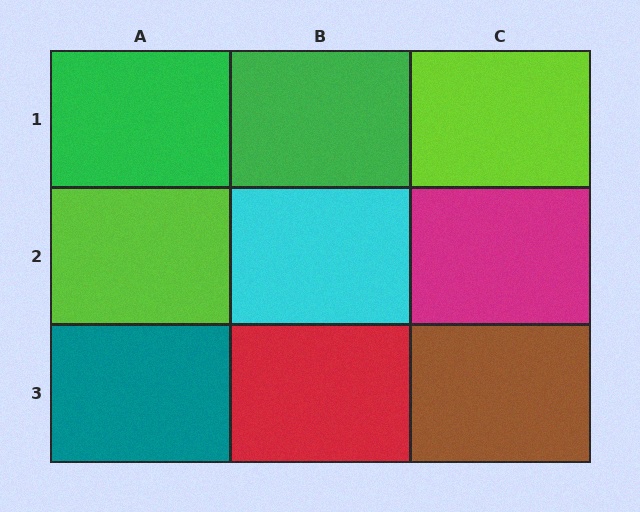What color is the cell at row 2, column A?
Lime.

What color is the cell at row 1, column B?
Green.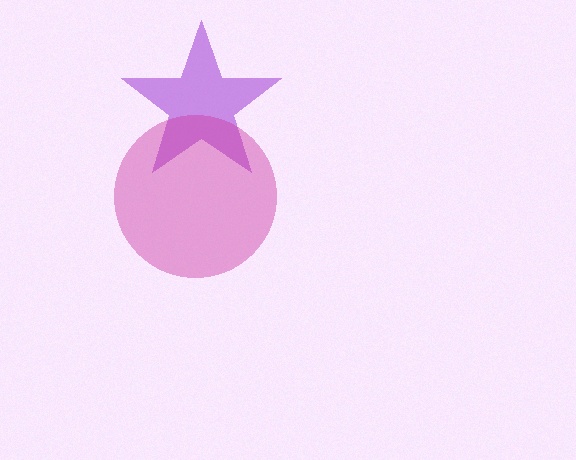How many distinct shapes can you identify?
There are 2 distinct shapes: a purple star, a magenta circle.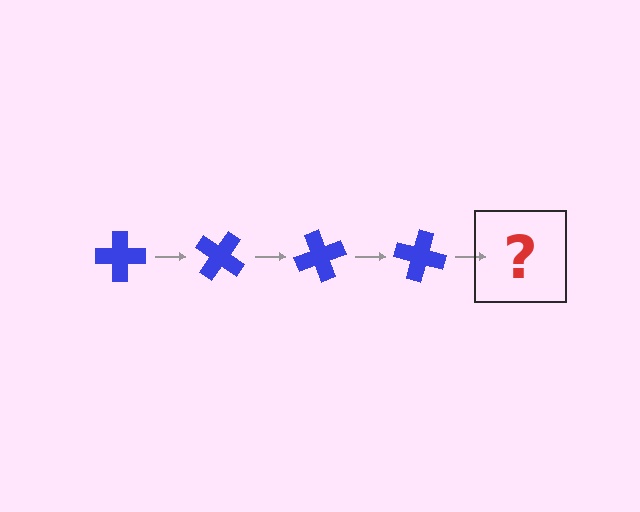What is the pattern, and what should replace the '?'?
The pattern is that the cross rotates 35 degrees each step. The '?' should be a blue cross rotated 140 degrees.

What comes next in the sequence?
The next element should be a blue cross rotated 140 degrees.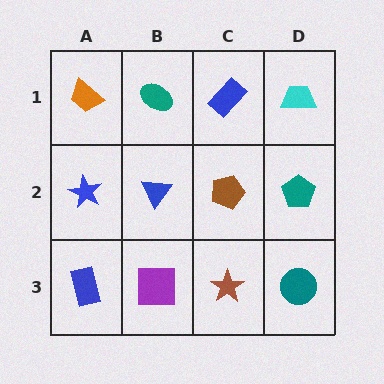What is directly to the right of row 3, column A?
A purple square.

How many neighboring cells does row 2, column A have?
3.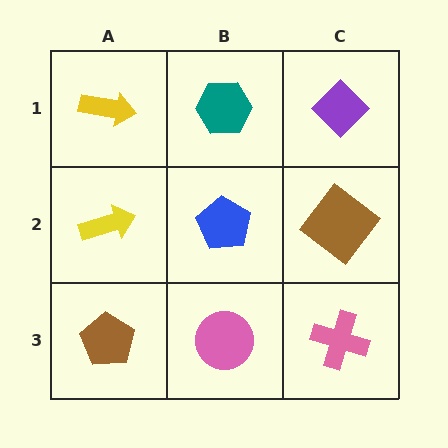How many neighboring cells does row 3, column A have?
2.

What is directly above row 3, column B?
A blue pentagon.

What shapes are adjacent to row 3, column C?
A brown diamond (row 2, column C), a pink circle (row 3, column B).